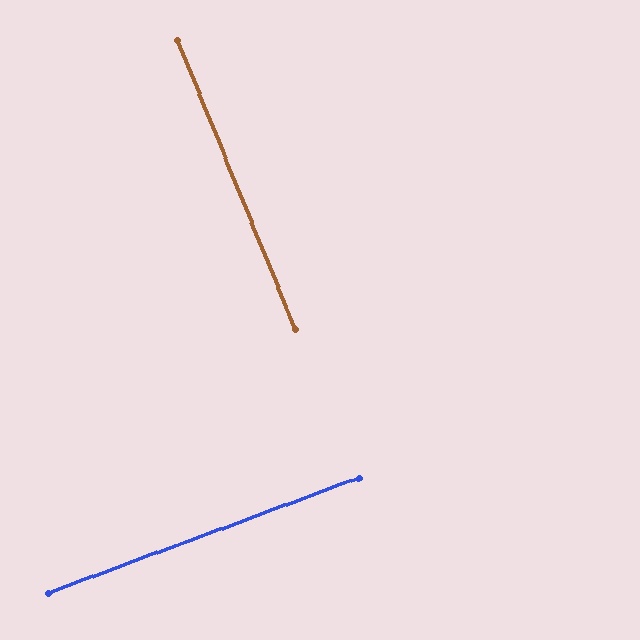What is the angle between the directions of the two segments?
Approximately 88 degrees.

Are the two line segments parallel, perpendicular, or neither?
Perpendicular — they meet at approximately 88°.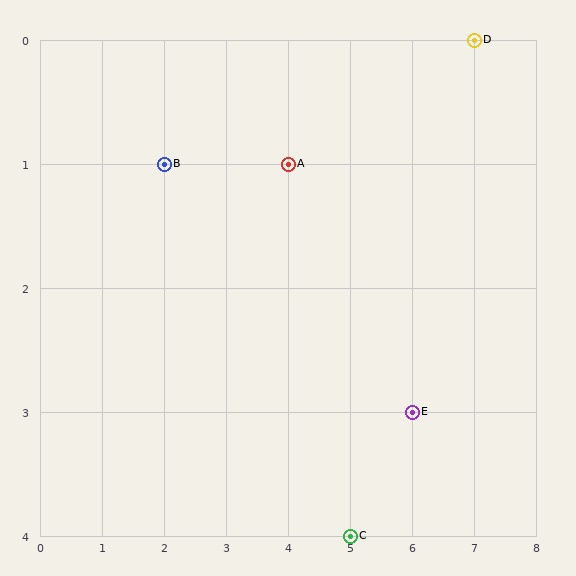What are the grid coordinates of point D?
Point D is at grid coordinates (7, 0).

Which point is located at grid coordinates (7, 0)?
Point D is at (7, 0).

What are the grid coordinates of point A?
Point A is at grid coordinates (4, 1).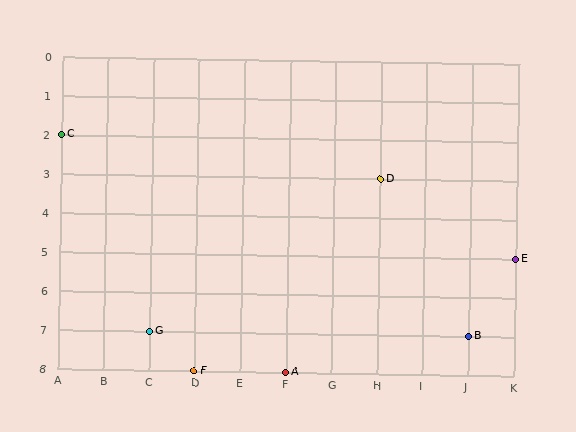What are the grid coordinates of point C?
Point C is at grid coordinates (A, 2).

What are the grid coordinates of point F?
Point F is at grid coordinates (D, 8).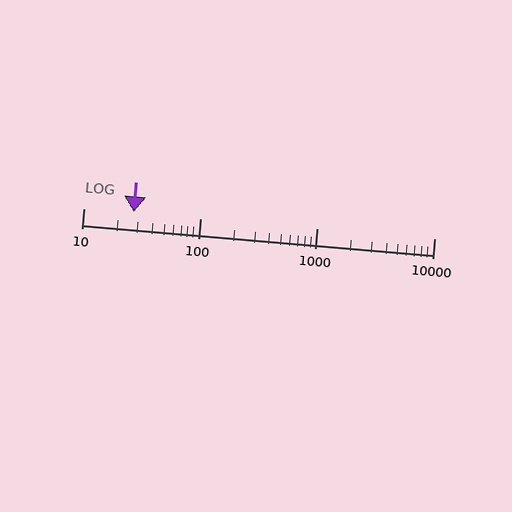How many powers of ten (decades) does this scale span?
The scale spans 3 decades, from 10 to 10000.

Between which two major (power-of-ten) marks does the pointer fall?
The pointer is between 10 and 100.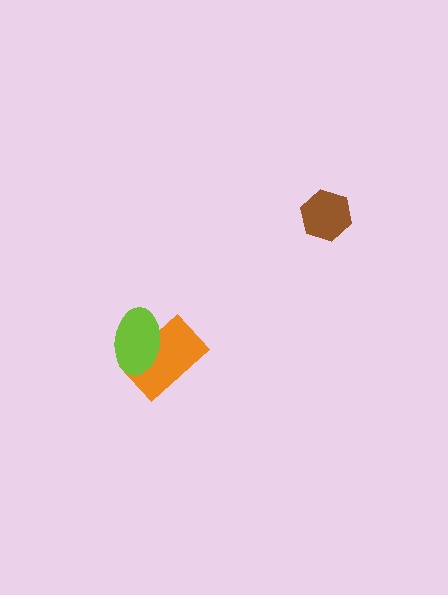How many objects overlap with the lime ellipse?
1 object overlaps with the lime ellipse.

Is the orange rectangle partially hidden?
Yes, it is partially covered by another shape.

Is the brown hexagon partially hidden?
No, no other shape covers it.